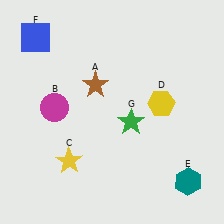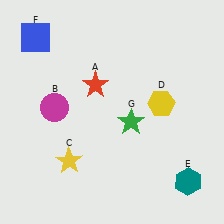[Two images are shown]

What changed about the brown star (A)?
In Image 1, A is brown. In Image 2, it changed to red.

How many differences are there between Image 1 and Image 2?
There is 1 difference between the two images.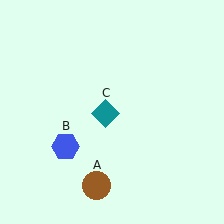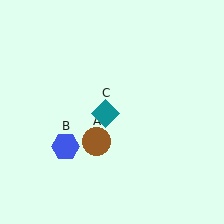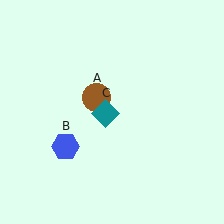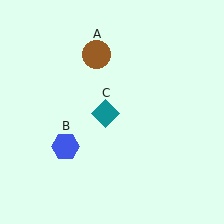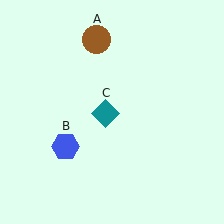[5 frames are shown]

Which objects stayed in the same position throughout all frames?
Blue hexagon (object B) and teal diamond (object C) remained stationary.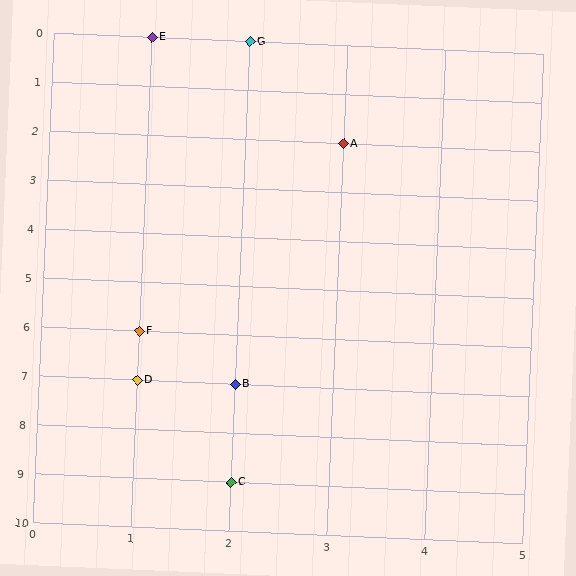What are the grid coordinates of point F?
Point F is at grid coordinates (1, 6).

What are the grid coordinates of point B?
Point B is at grid coordinates (2, 7).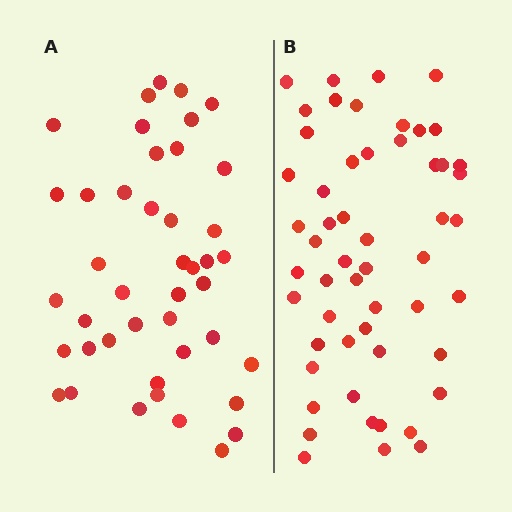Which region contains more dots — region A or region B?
Region B (the right region) has more dots.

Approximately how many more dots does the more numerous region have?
Region B has roughly 12 or so more dots than region A.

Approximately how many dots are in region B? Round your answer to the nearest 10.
About 50 dots. (The exact count is 54, which rounds to 50.)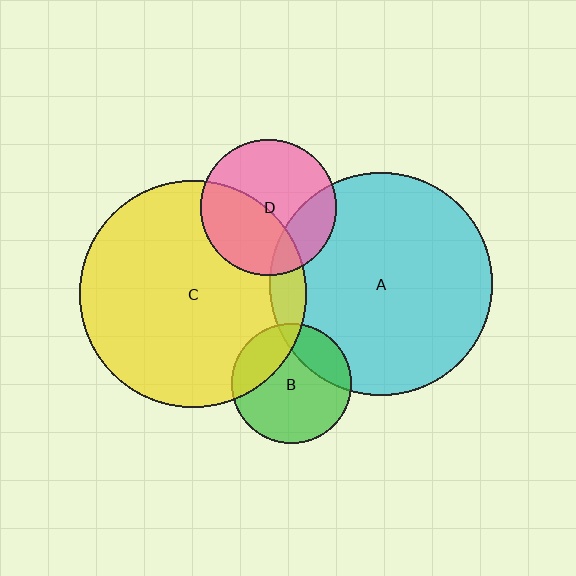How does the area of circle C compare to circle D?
Approximately 2.8 times.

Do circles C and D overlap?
Yes.